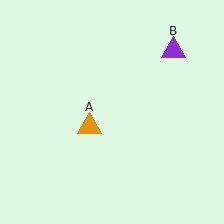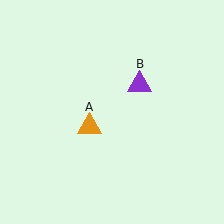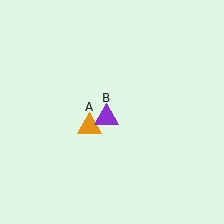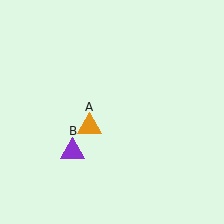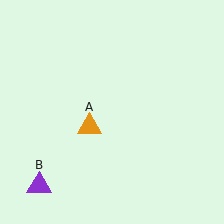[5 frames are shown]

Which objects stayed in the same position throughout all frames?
Orange triangle (object A) remained stationary.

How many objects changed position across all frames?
1 object changed position: purple triangle (object B).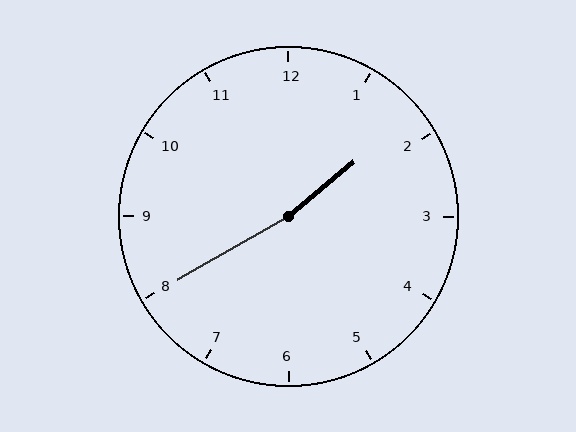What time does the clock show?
1:40.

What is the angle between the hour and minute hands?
Approximately 170 degrees.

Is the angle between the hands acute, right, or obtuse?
It is obtuse.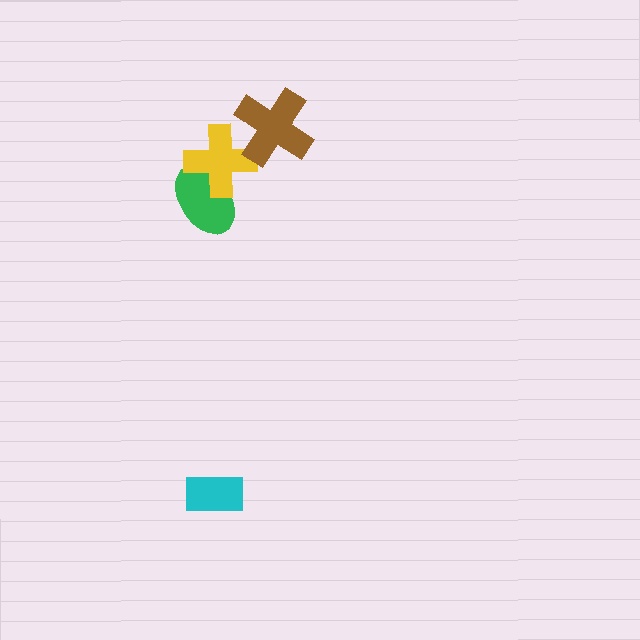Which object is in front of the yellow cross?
The brown cross is in front of the yellow cross.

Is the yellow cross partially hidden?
Yes, it is partially covered by another shape.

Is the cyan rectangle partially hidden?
No, no other shape covers it.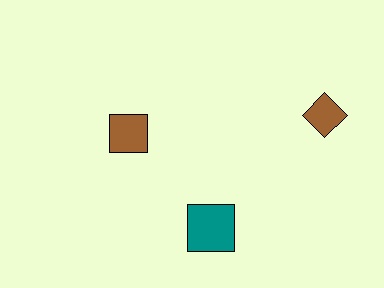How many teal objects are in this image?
There is 1 teal object.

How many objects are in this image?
There are 3 objects.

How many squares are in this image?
There are 2 squares.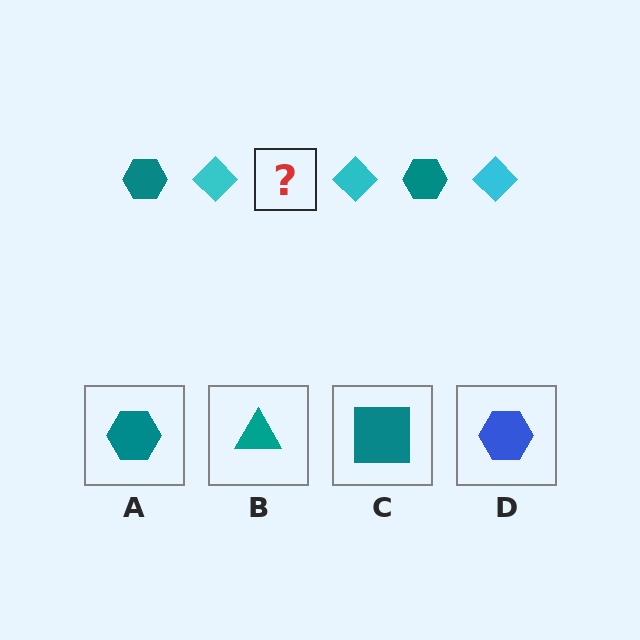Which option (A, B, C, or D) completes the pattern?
A.